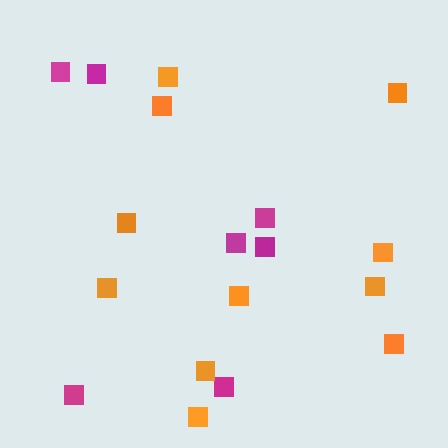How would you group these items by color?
There are 2 groups: one group of magenta squares (7) and one group of orange squares (11).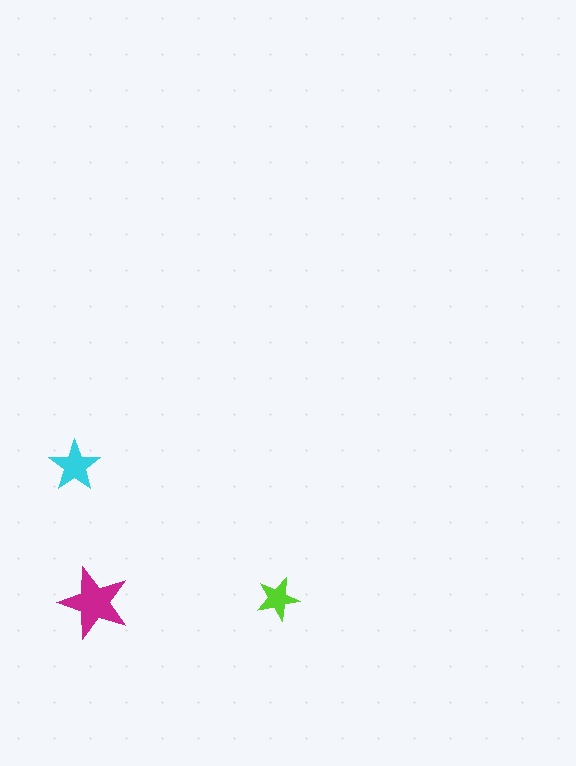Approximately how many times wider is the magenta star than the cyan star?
About 1.5 times wider.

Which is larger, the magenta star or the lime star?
The magenta one.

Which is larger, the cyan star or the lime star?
The cyan one.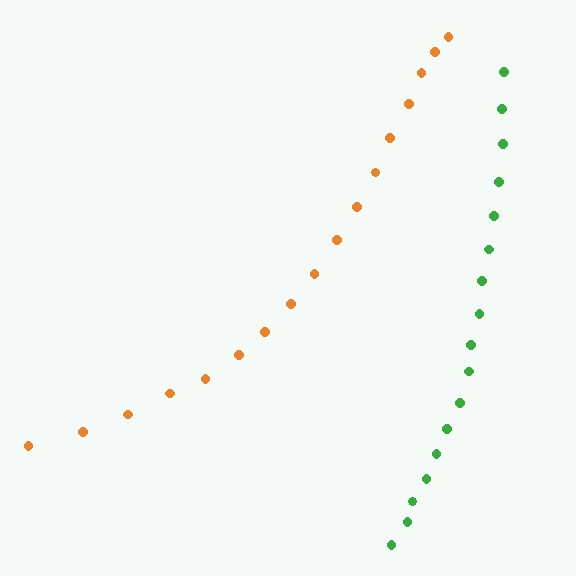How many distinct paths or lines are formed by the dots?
There are 2 distinct paths.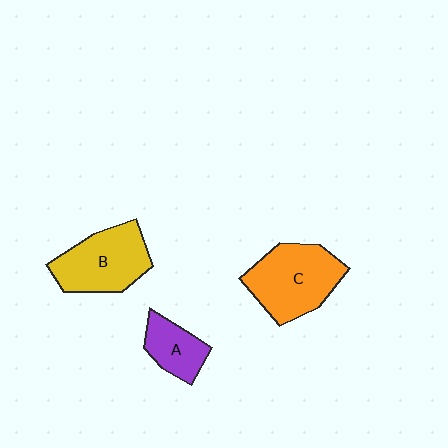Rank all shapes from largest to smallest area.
From largest to smallest: C (orange), B (yellow), A (purple).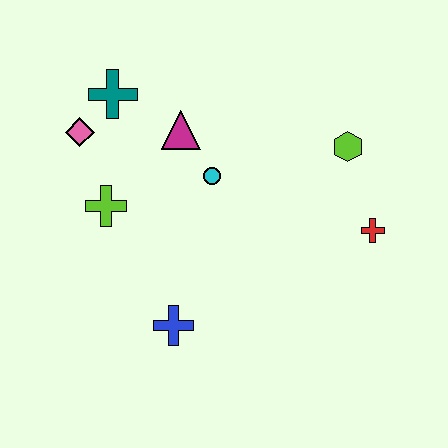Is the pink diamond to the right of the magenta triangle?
No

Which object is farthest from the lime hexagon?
The pink diamond is farthest from the lime hexagon.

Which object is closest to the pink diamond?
The teal cross is closest to the pink diamond.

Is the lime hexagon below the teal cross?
Yes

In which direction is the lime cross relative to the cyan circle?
The lime cross is to the left of the cyan circle.